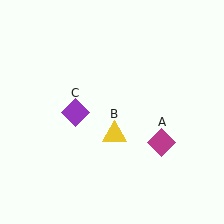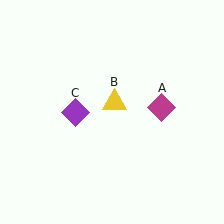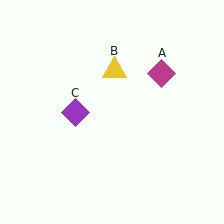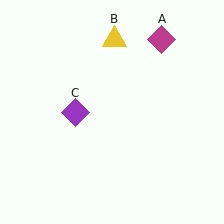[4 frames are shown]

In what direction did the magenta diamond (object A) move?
The magenta diamond (object A) moved up.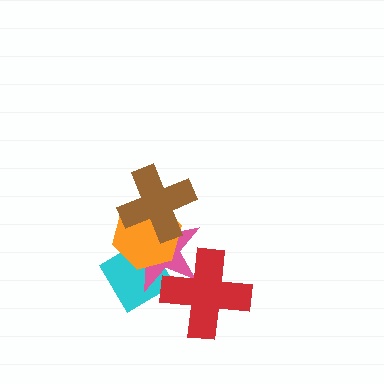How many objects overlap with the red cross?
2 objects overlap with the red cross.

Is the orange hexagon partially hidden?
Yes, it is partially covered by another shape.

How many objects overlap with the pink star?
4 objects overlap with the pink star.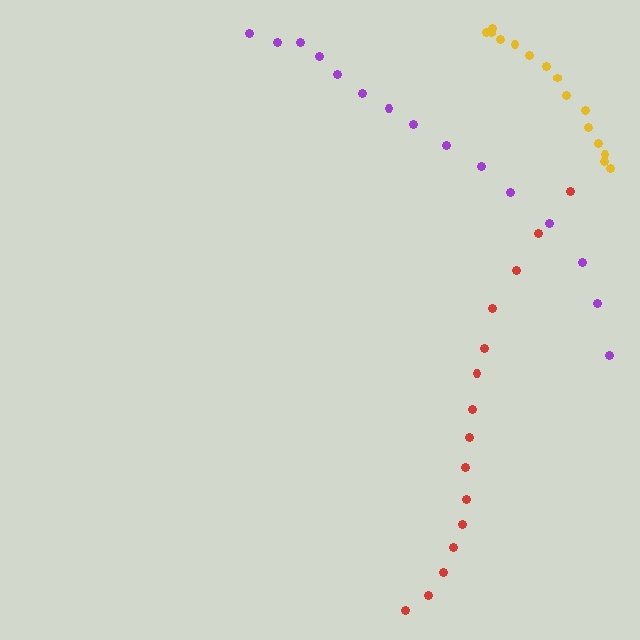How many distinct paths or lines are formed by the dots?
There are 3 distinct paths.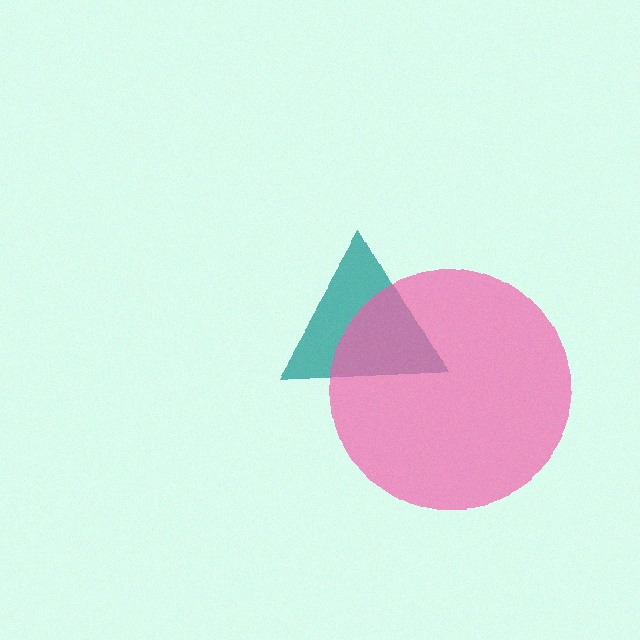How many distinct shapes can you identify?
There are 2 distinct shapes: a teal triangle, a pink circle.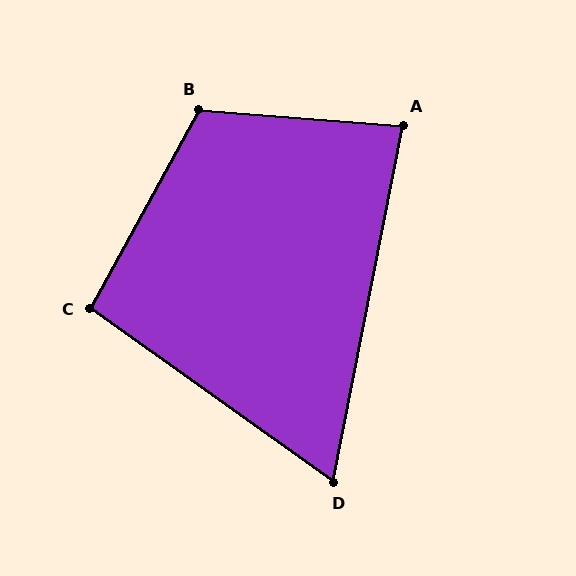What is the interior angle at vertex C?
Approximately 97 degrees (obtuse).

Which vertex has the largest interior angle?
B, at approximately 114 degrees.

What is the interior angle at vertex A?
Approximately 83 degrees (acute).